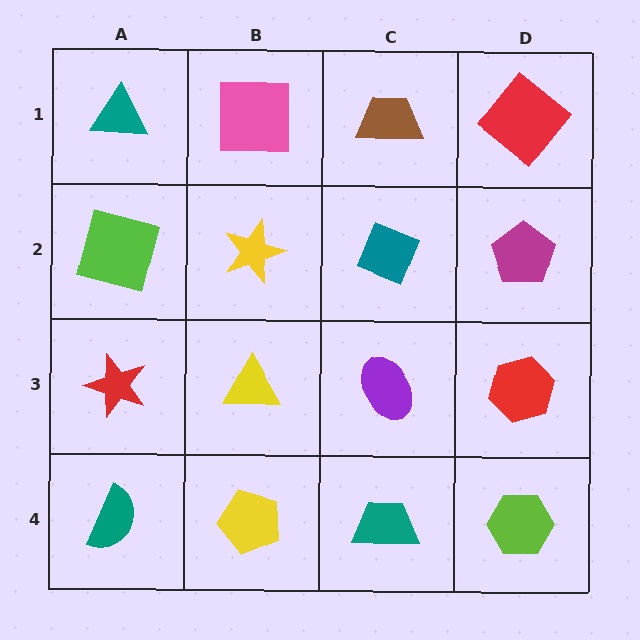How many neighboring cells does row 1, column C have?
3.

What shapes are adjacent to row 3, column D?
A magenta pentagon (row 2, column D), a lime hexagon (row 4, column D), a purple ellipse (row 3, column C).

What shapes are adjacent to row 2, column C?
A brown trapezoid (row 1, column C), a purple ellipse (row 3, column C), a yellow star (row 2, column B), a magenta pentagon (row 2, column D).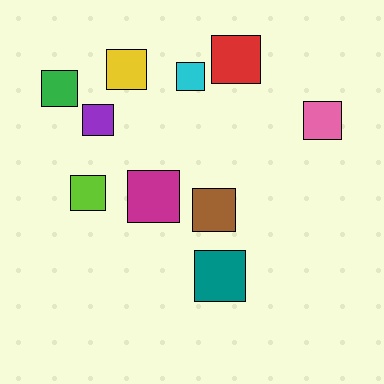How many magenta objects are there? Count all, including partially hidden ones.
There is 1 magenta object.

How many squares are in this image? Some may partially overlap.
There are 10 squares.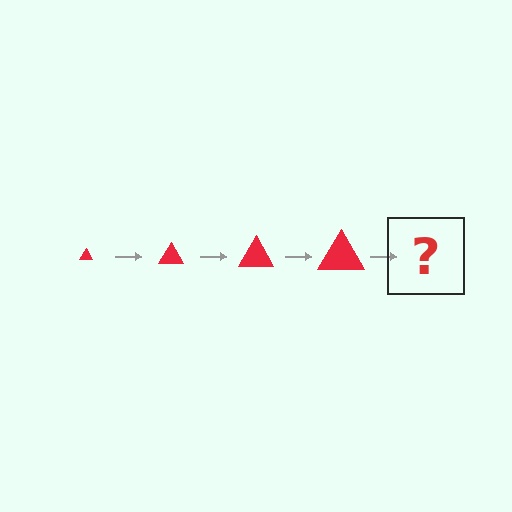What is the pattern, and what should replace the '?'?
The pattern is that the triangle gets progressively larger each step. The '?' should be a red triangle, larger than the previous one.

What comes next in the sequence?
The next element should be a red triangle, larger than the previous one.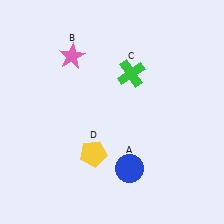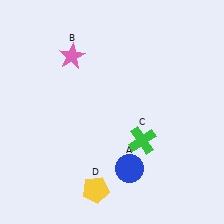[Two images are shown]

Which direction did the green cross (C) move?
The green cross (C) moved down.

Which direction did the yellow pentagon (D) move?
The yellow pentagon (D) moved down.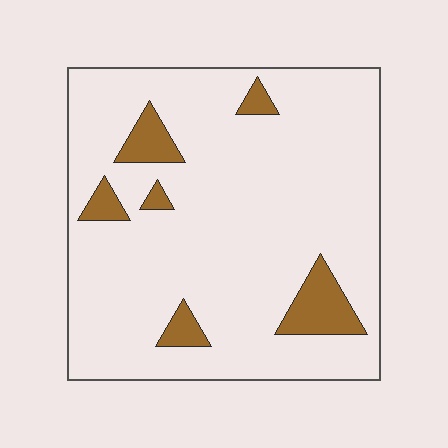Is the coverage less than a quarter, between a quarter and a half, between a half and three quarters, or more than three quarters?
Less than a quarter.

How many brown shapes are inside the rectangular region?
6.